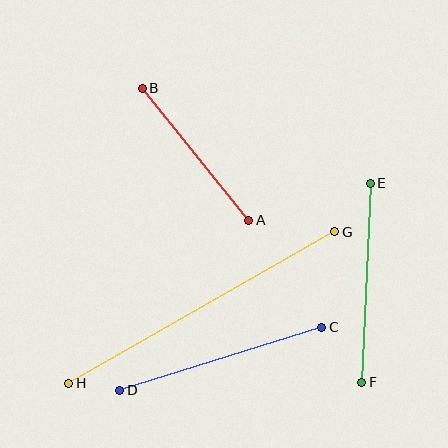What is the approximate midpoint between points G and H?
The midpoint is at approximately (202, 307) pixels.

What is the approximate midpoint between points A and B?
The midpoint is at approximately (196, 154) pixels.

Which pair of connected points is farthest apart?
Points G and H are farthest apart.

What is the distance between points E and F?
The distance is approximately 199 pixels.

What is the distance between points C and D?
The distance is approximately 212 pixels.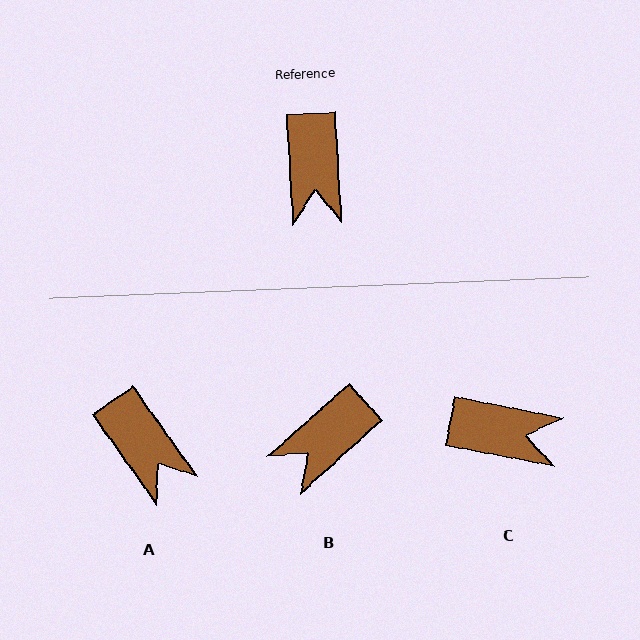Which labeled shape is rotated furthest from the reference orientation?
C, about 76 degrees away.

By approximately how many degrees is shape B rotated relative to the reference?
Approximately 52 degrees clockwise.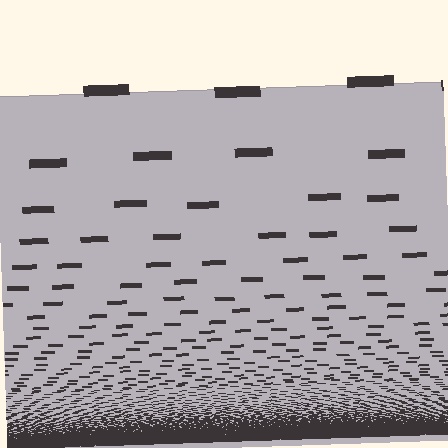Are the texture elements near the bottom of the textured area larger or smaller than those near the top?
Smaller. The gradient is inverted — elements near the bottom are smaller and denser.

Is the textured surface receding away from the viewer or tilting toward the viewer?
The surface appears to tilt toward the viewer. Texture elements get larger and sparser toward the top.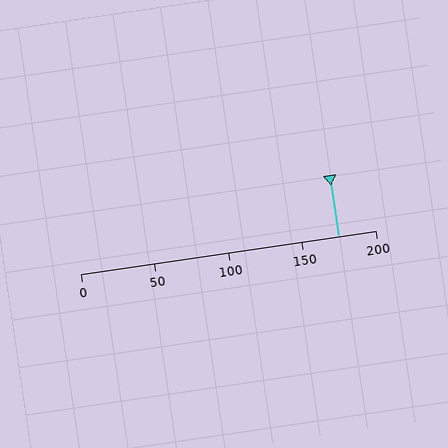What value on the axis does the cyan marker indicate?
The marker indicates approximately 175.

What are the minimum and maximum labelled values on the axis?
The axis runs from 0 to 200.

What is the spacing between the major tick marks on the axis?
The major ticks are spaced 50 apart.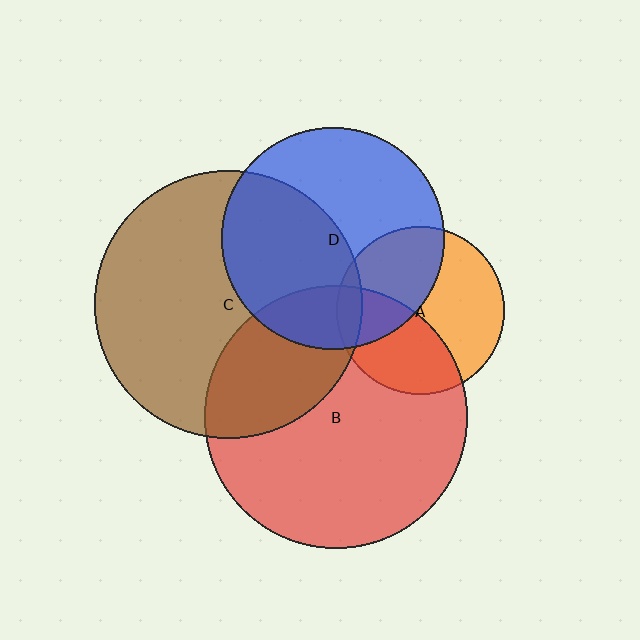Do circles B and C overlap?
Yes.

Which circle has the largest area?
Circle C (brown).